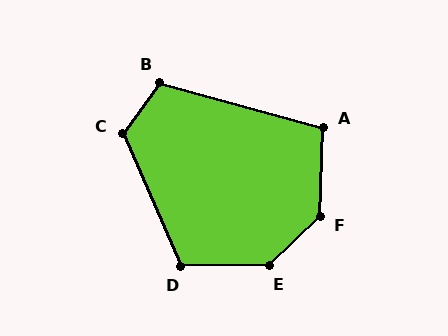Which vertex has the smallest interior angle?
A, at approximately 103 degrees.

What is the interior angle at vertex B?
Approximately 110 degrees (obtuse).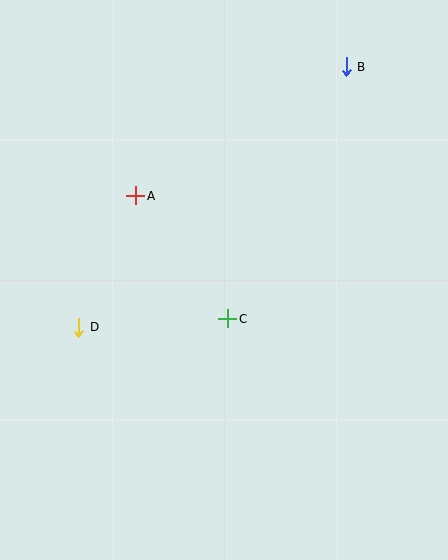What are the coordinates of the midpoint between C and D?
The midpoint between C and D is at (153, 323).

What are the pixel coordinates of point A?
Point A is at (136, 196).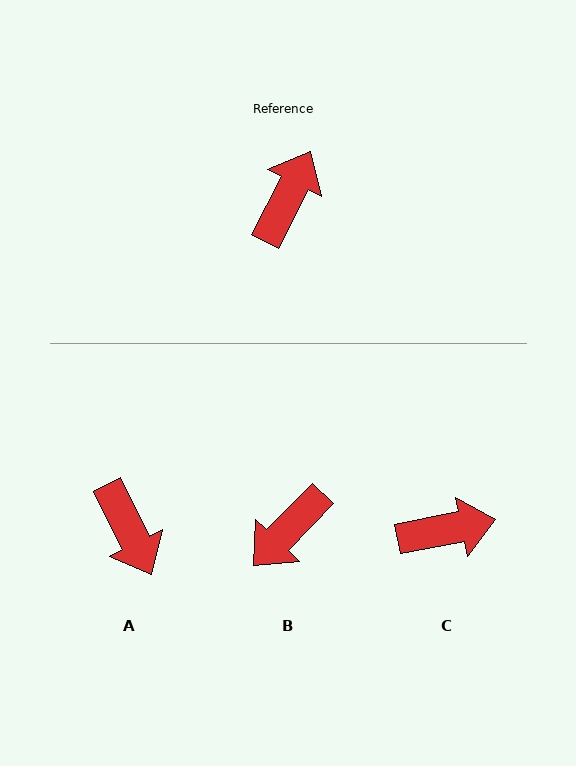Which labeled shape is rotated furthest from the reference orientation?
B, about 163 degrees away.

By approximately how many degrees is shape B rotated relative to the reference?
Approximately 163 degrees counter-clockwise.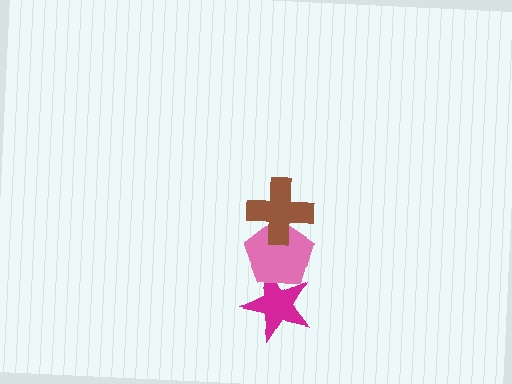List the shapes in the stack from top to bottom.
From top to bottom: the brown cross, the pink pentagon, the magenta star.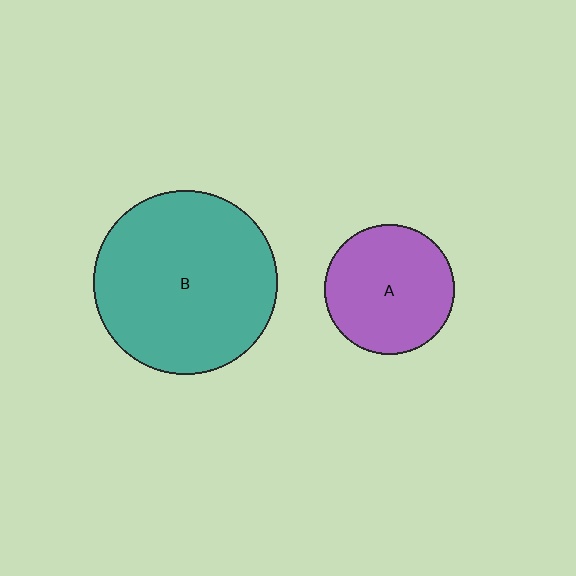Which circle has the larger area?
Circle B (teal).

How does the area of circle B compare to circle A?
Approximately 2.0 times.